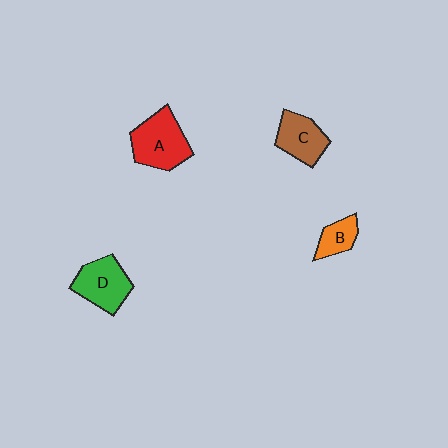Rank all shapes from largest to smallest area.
From largest to smallest: A (red), D (green), C (brown), B (orange).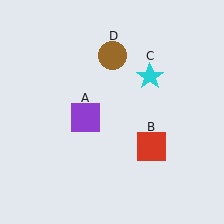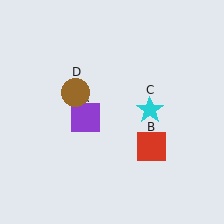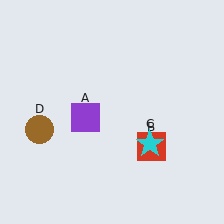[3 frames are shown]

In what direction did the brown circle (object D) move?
The brown circle (object D) moved down and to the left.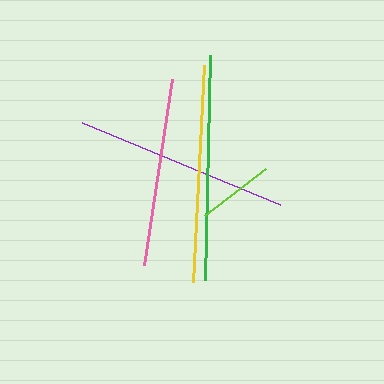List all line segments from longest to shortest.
From longest to shortest: green, yellow, purple, pink, lime.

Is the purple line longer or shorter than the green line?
The green line is longer than the purple line.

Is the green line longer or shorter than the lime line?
The green line is longer than the lime line.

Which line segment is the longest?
The green line is the longest at approximately 224 pixels.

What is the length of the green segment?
The green segment is approximately 224 pixels long.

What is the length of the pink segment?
The pink segment is approximately 188 pixels long.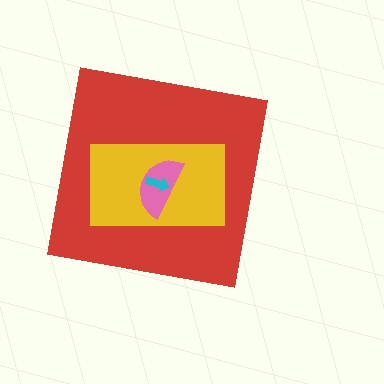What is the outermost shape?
The red square.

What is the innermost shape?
The cyan arrow.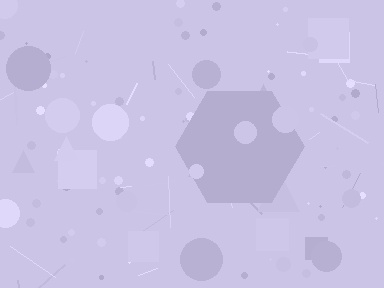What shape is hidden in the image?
A hexagon is hidden in the image.